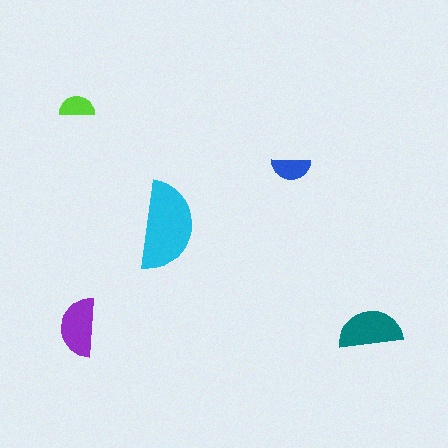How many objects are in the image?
There are 5 objects in the image.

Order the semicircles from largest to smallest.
the cyan one, the teal one, the purple one, the blue one, the lime one.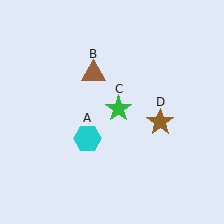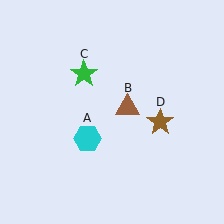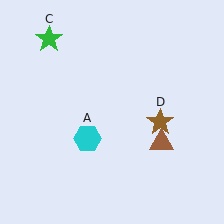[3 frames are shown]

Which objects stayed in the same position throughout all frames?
Cyan hexagon (object A) and brown star (object D) remained stationary.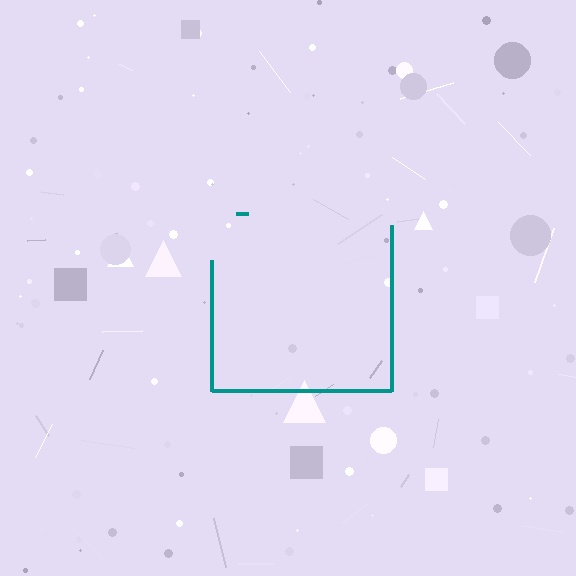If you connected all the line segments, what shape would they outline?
They would outline a square.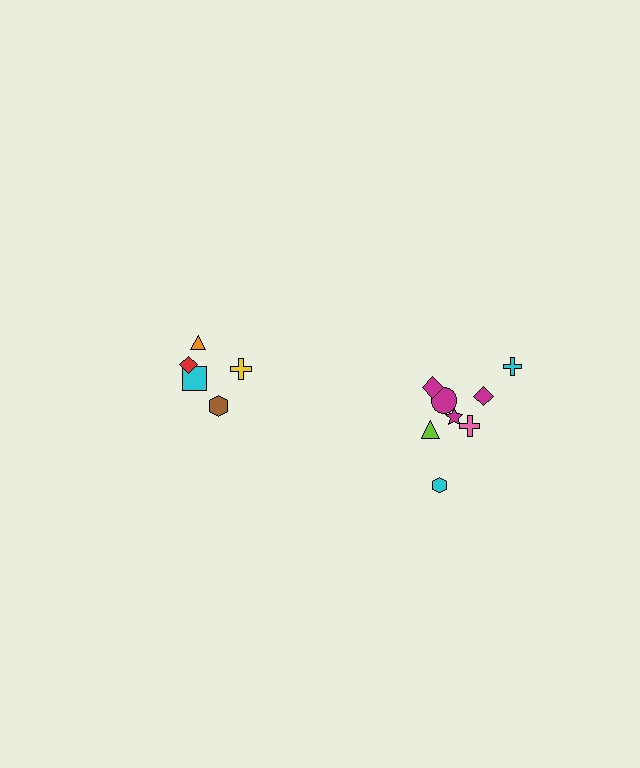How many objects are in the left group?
There are 5 objects.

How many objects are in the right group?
There are 8 objects.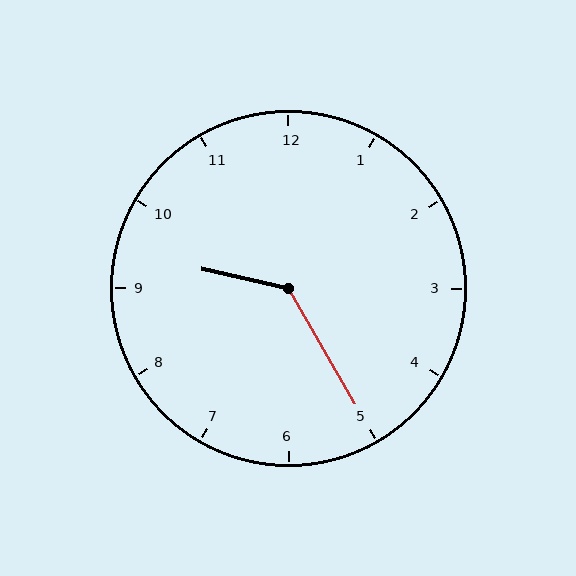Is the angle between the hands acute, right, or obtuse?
It is obtuse.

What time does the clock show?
9:25.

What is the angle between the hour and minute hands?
Approximately 132 degrees.